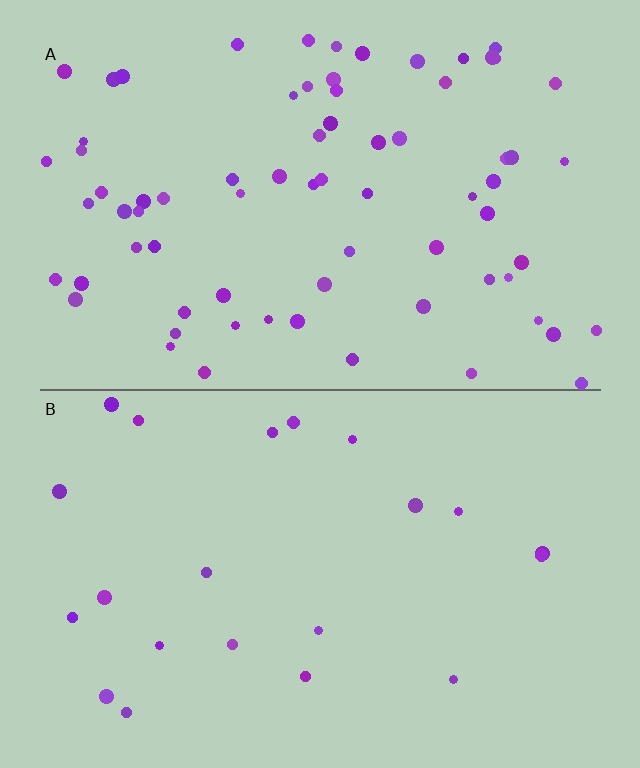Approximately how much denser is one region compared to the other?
Approximately 3.3× — region A over region B.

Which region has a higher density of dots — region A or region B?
A (the top).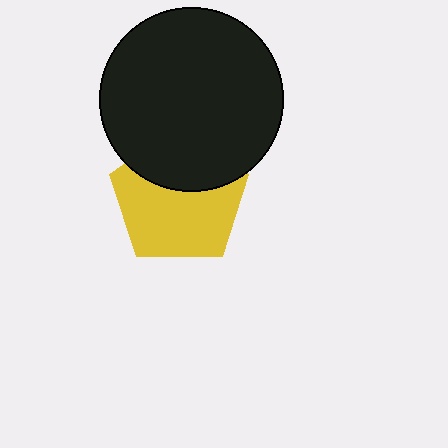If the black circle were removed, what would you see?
You would see the complete yellow pentagon.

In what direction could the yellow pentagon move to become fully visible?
The yellow pentagon could move down. That would shift it out from behind the black circle entirely.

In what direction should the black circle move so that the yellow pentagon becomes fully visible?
The black circle should move up. That is the shortest direction to clear the overlap and leave the yellow pentagon fully visible.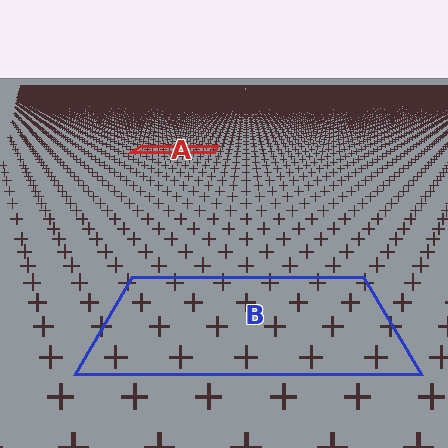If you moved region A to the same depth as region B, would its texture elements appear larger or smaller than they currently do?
They would appear larger. At a closer depth, the same texture elements are projected at a bigger on-screen size.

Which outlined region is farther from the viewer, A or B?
Region A is farther from the viewer — the texture elements inside it appear smaller and more densely packed.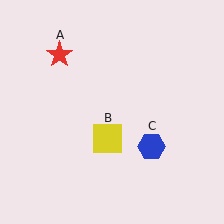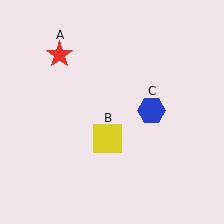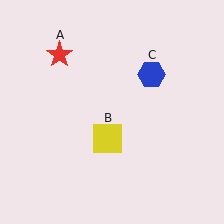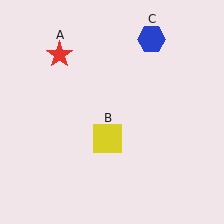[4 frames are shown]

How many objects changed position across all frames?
1 object changed position: blue hexagon (object C).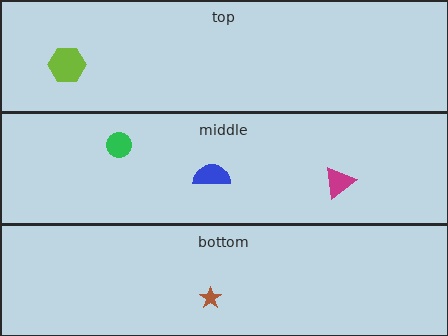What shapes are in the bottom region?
The brown star.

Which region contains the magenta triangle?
The middle region.